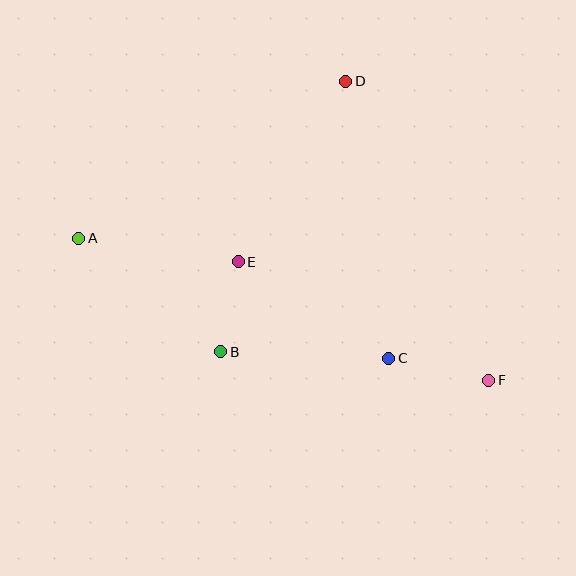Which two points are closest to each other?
Points B and E are closest to each other.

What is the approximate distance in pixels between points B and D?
The distance between B and D is approximately 298 pixels.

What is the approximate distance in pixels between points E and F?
The distance between E and F is approximately 277 pixels.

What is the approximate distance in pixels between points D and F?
The distance between D and F is approximately 331 pixels.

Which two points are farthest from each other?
Points A and F are farthest from each other.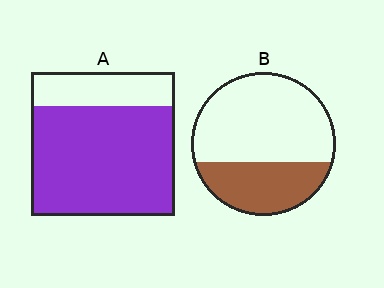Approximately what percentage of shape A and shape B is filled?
A is approximately 75% and B is approximately 35%.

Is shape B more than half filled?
No.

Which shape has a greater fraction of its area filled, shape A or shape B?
Shape A.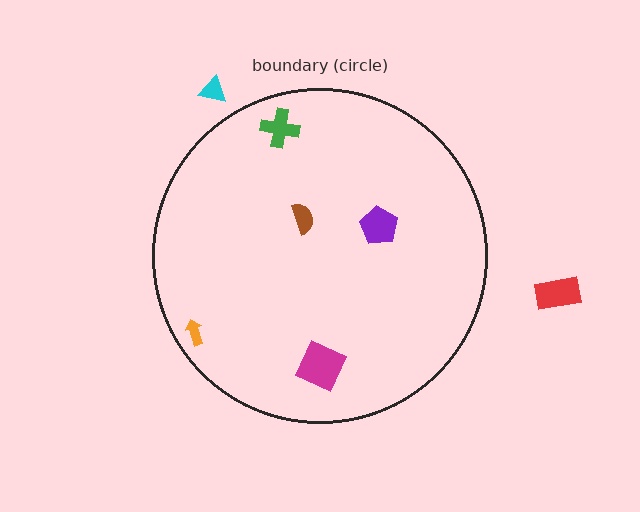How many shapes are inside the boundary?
5 inside, 2 outside.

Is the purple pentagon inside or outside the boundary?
Inside.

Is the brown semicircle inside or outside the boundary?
Inside.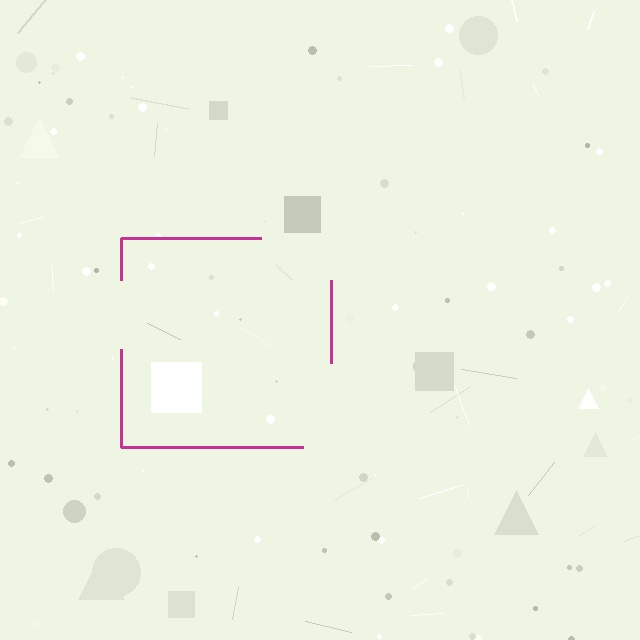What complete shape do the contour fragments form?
The contour fragments form a square.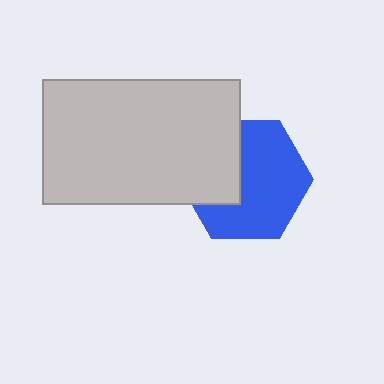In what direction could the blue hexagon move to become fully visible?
The blue hexagon could move right. That would shift it out from behind the light gray rectangle entirely.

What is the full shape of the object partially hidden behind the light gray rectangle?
The partially hidden object is a blue hexagon.